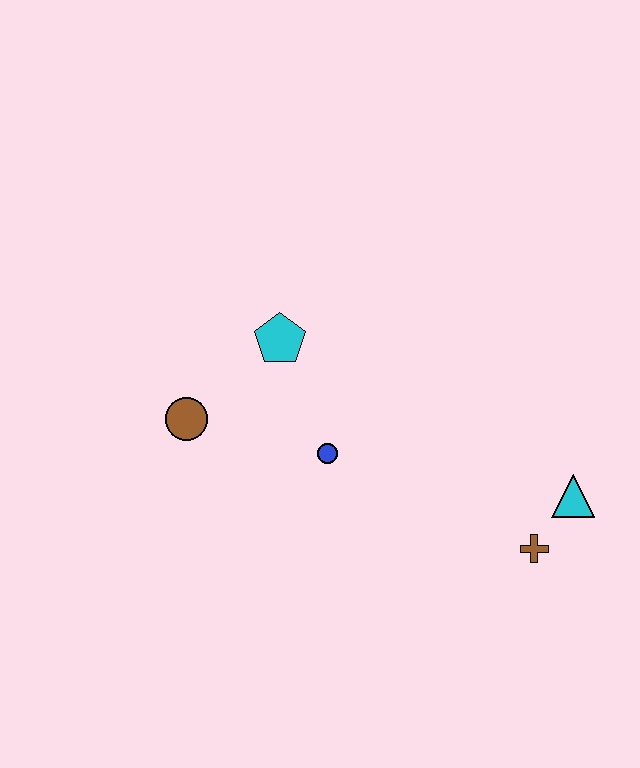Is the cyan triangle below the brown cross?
No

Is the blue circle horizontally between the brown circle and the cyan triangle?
Yes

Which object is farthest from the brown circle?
The cyan triangle is farthest from the brown circle.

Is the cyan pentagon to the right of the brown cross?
No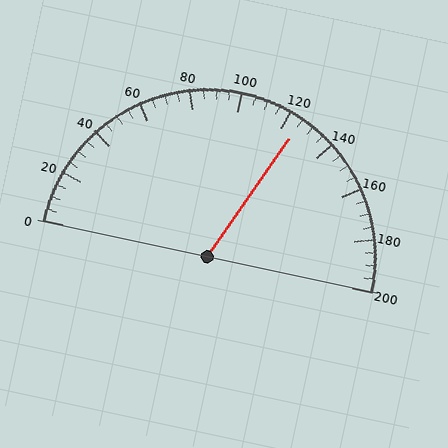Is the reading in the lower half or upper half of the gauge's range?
The reading is in the upper half of the range (0 to 200).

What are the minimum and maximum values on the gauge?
The gauge ranges from 0 to 200.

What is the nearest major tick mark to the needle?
The nearest major tick mark is 120.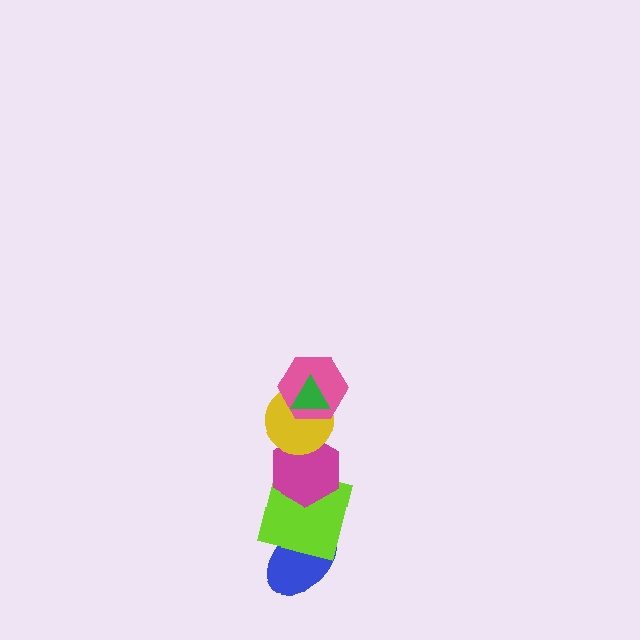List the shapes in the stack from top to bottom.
From top to bottom: the green triangle, the pink hexagon, the yellow circle, the magenta hexagon, the lime square, the blue ellipse.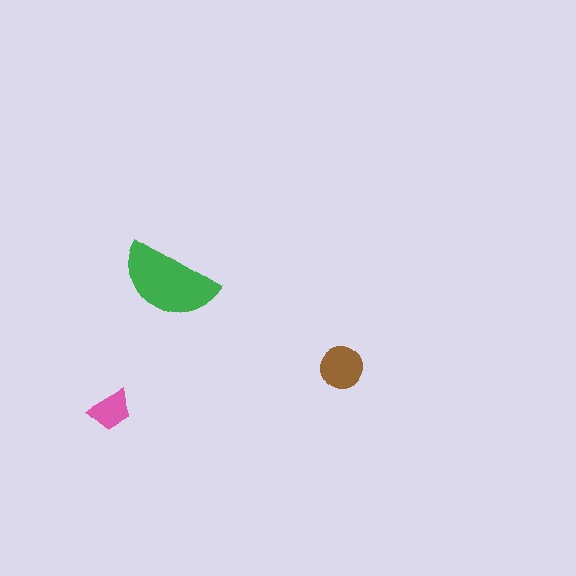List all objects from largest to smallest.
The green semicircle, the brown circle, the pink trapezoid.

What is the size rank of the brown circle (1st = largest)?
2nd.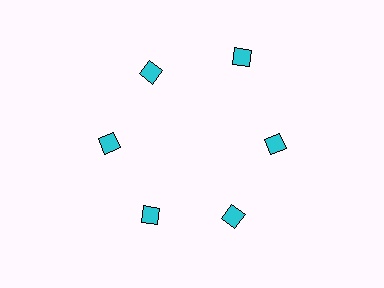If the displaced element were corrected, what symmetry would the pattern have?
It would have 6-fold rotational symmetry — the pattern would map onto itself every 60 degrees.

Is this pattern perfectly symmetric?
No. The 6 cyan diamonds are arranged in a ring, but one element near the 1 o'clock position is pushed outward from the center, breaking the 6-fold rotational symmetry.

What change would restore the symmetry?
The symmetry would be restored by moving it inward, back onto the ring so that all 6 diamonds sit at equal angles and equal distance from the center.